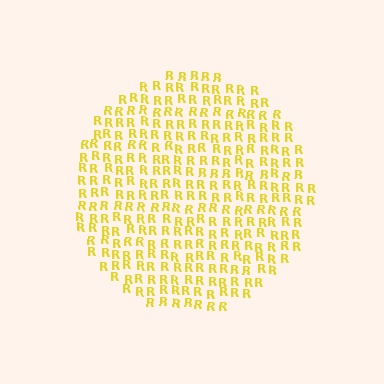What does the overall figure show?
The overall figure shows a circle.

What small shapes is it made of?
It is made of small letter R's.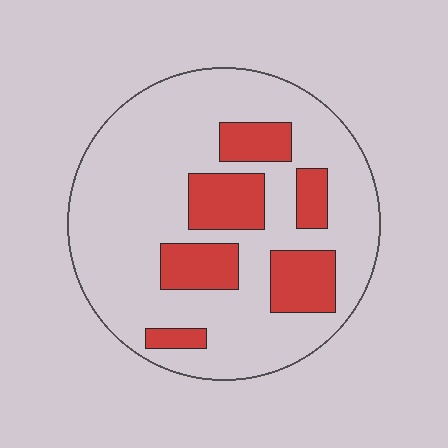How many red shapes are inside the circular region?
6.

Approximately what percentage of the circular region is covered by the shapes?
Approximately 25%.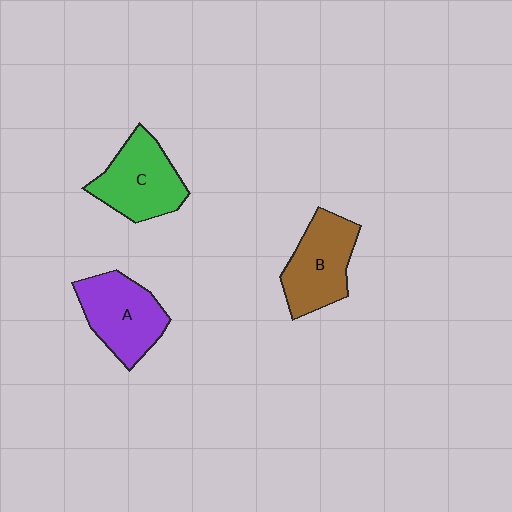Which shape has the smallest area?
Shape B (brown).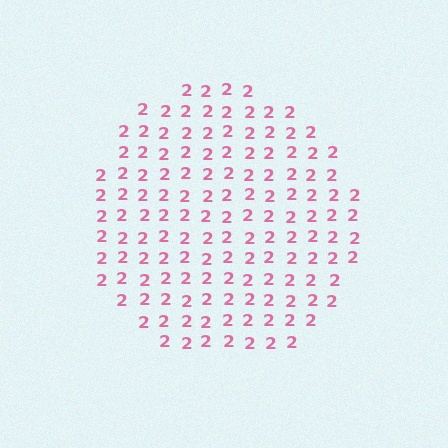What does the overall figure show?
The overall figure shows a circle.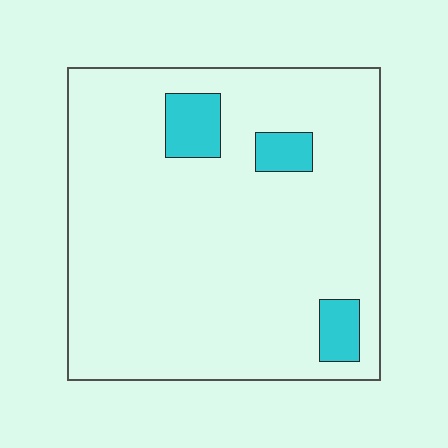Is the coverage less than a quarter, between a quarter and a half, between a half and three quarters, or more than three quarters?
Less than a quarter.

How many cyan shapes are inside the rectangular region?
3.